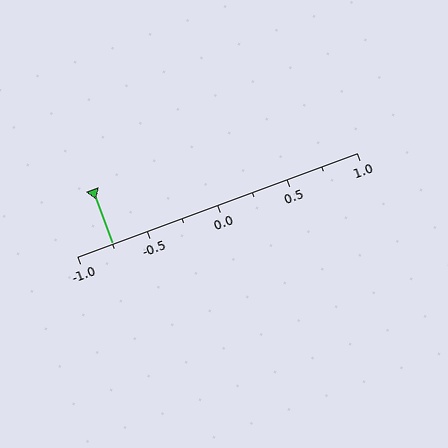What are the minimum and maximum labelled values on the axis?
The axis runs from -1.0 to 1.0.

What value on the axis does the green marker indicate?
The marker indicates approximately -0.75.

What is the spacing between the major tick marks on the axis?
The major ticks are spaced 0.5 apart.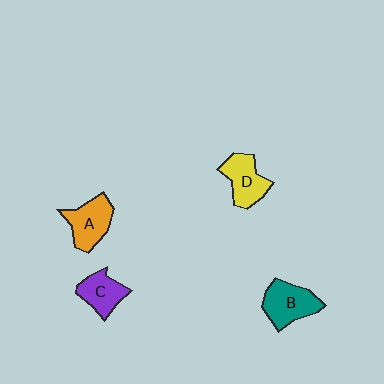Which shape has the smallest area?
Shape C (purple).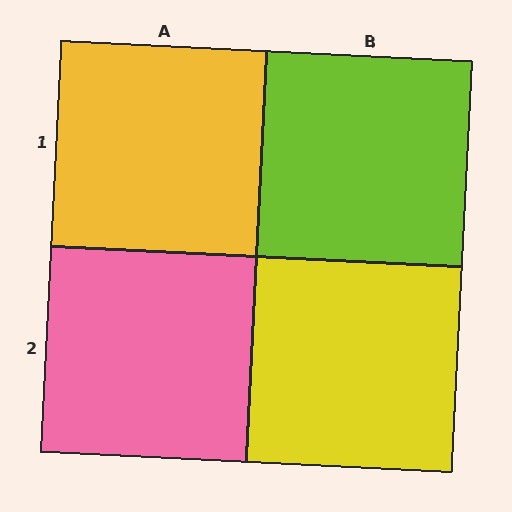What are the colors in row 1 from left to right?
Yellow, lime.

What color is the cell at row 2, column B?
Yellow.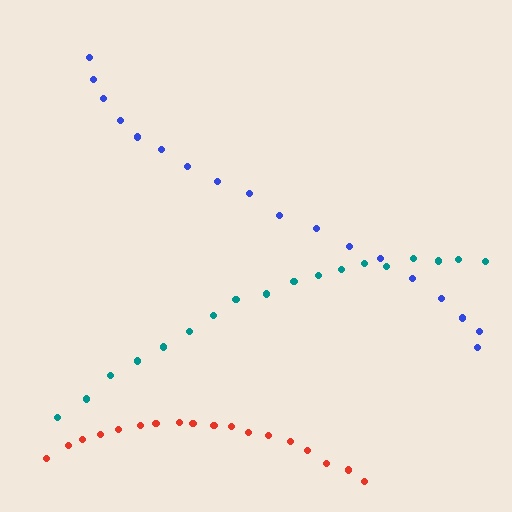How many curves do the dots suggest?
There are 3 distinct paths.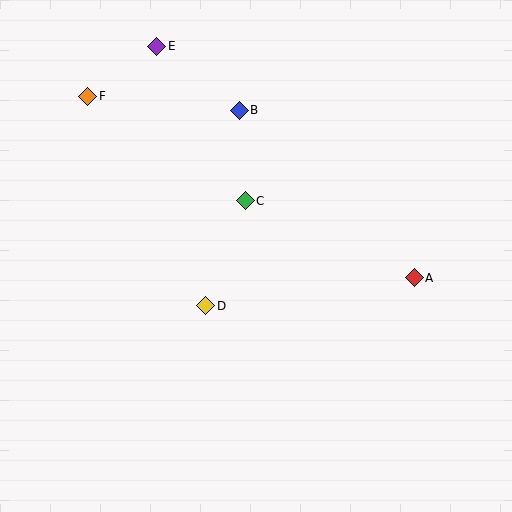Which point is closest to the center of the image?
Point C at (245, 201) is closest to the center.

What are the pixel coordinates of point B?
Point B is at (239, 110).